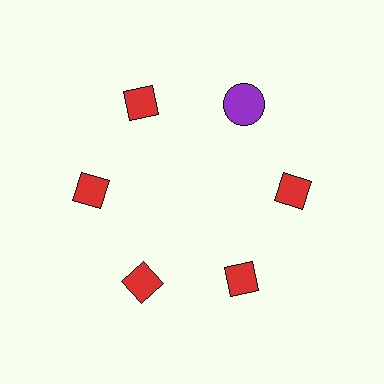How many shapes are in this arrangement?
There are 6 shapes arranged in a ring pattern.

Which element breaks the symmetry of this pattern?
The purple circle at roughly the 1 o'clock position breaks the symmetry. All other shapes are red diamonds.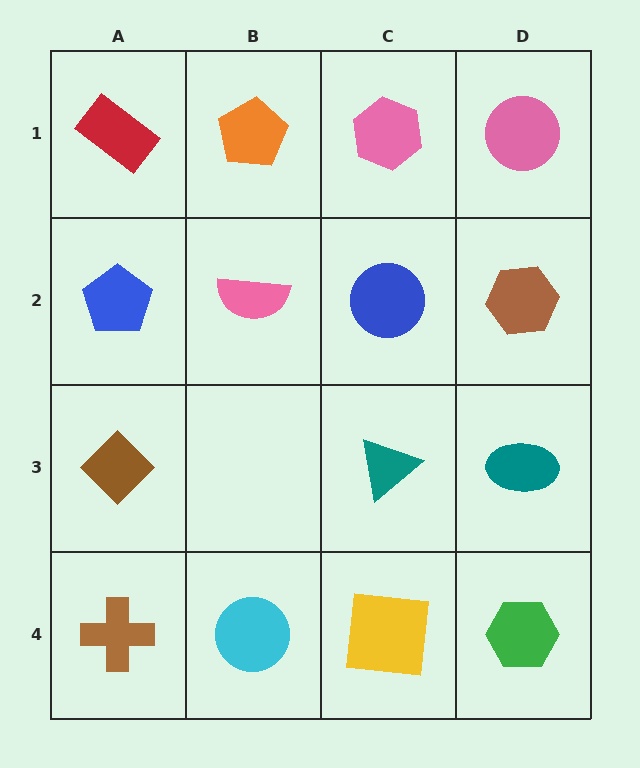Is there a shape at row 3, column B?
No, that cell is empty.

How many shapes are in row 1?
4 shapes.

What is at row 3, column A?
A brown diamond.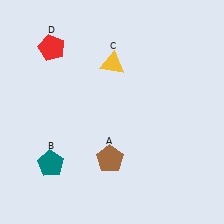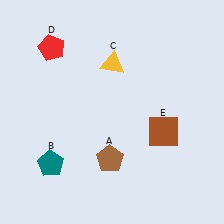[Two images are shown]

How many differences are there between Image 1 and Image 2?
There is 1 difference between the two images.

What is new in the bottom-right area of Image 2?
A brown square (E) was added in the bottom-right area of Image 2.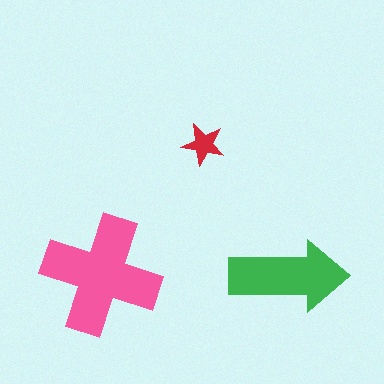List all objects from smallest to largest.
The red star, the green arrow, the pink cross.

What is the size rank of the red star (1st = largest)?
3rd.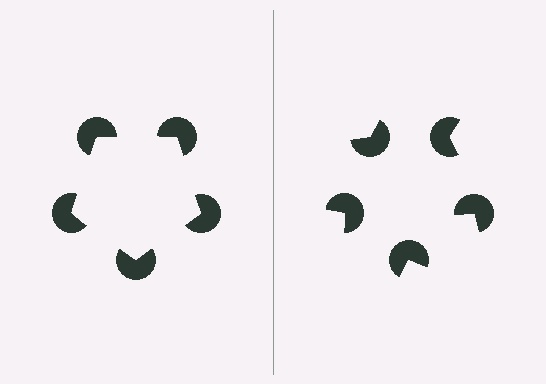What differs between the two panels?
The pac-man discs are positioned identically on both sides; only the wedge orientations differ. On the left they align to a pentagon; on the right they are misaligned.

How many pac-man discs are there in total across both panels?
10 — 5 on each side.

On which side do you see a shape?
An illusory pentagon appears on the left side. On the right side the wedge cuts are rotated, so no coherent shape forms.